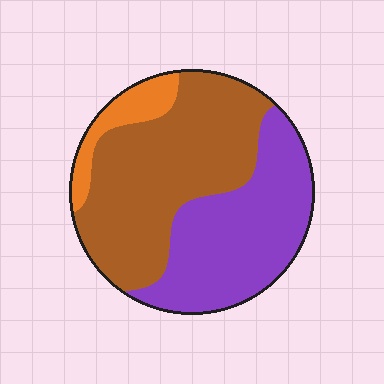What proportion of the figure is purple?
Purple takes up between a quarter and a half of the figure.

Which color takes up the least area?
Orange, at roughly 10%.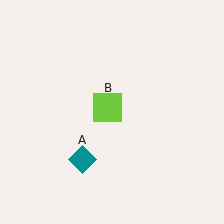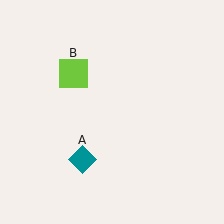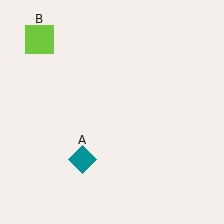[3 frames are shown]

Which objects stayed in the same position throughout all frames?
Teal diamond (object A) remained stationary.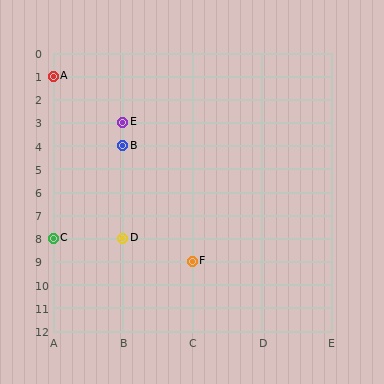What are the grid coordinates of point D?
Point D is at grid coordinates (B, 8).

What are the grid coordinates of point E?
Point E is at grid coordinates (B, 3).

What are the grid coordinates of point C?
Point C is at grid coordinates (A, 8).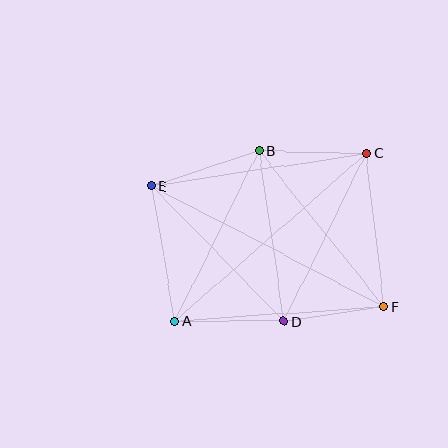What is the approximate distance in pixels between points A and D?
The distance between A and D is approximately 109 pixels.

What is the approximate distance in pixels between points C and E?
The distance between C and E is approximately 217 pixels.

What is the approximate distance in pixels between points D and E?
The distance between D and E is approximately 189 pixels.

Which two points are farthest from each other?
Points E and F are farthest from each other.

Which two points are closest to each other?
Points D and F are closest to each other.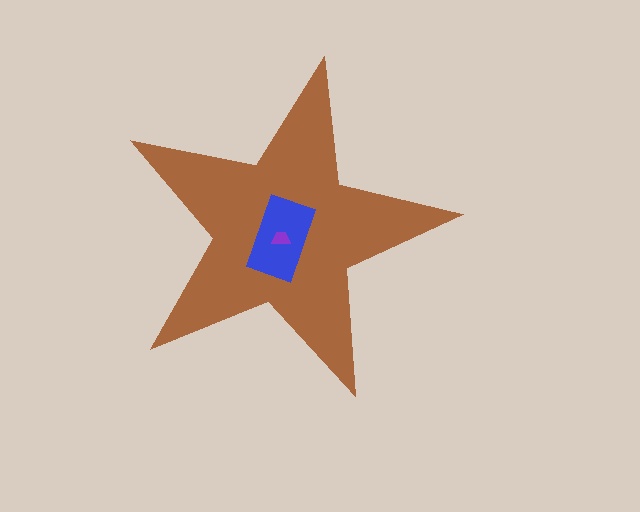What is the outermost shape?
The brown star.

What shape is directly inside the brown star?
The blue rectangle.